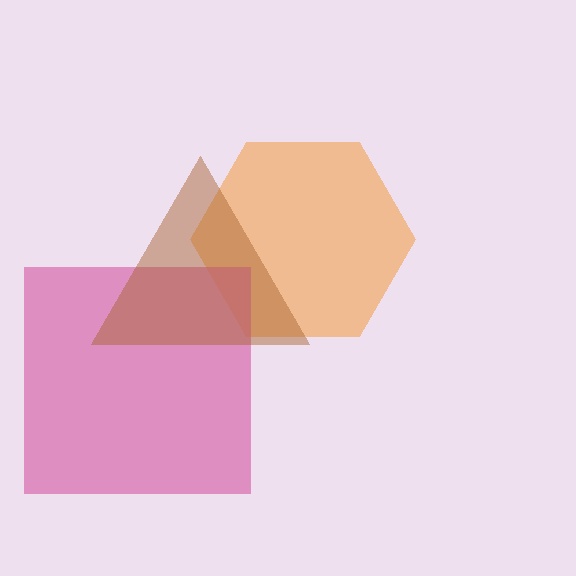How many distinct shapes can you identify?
There are 3 distinct shapes: an orange hexagon, a pink square, a brown triangle.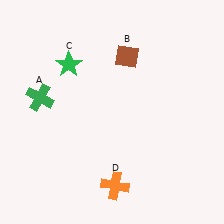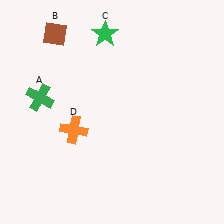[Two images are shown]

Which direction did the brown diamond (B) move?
The brown diamond (B) moved left.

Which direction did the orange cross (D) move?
The orange cross (D) moved up.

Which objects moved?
The objects that moved are: the brown diamond (B), the green star (C), the orange cross (D).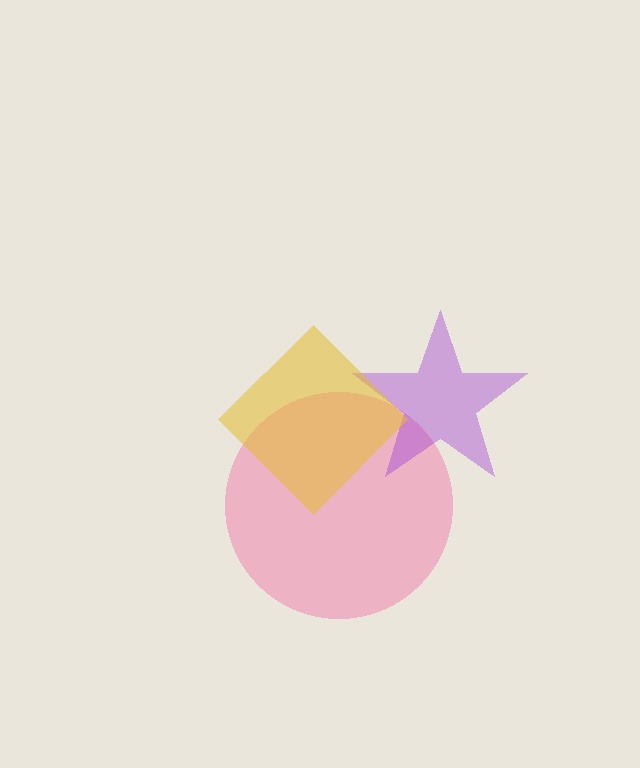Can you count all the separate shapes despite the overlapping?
Yes, there are 3 separate shapes.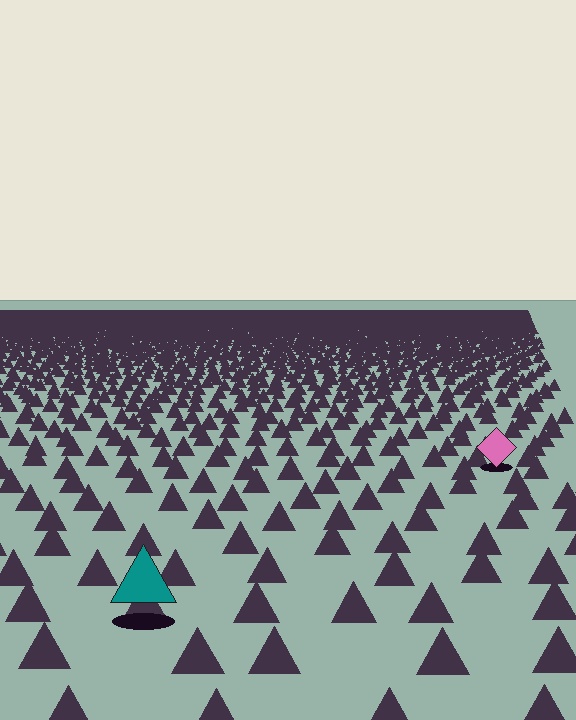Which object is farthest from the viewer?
The pink diamond is farthest from the viewer. It appears smaller and the ground texture around it is denser.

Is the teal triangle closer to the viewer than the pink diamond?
Yes. The teal triangle is closer — you can tell from the texture gradient: the ground texture is coarser near it.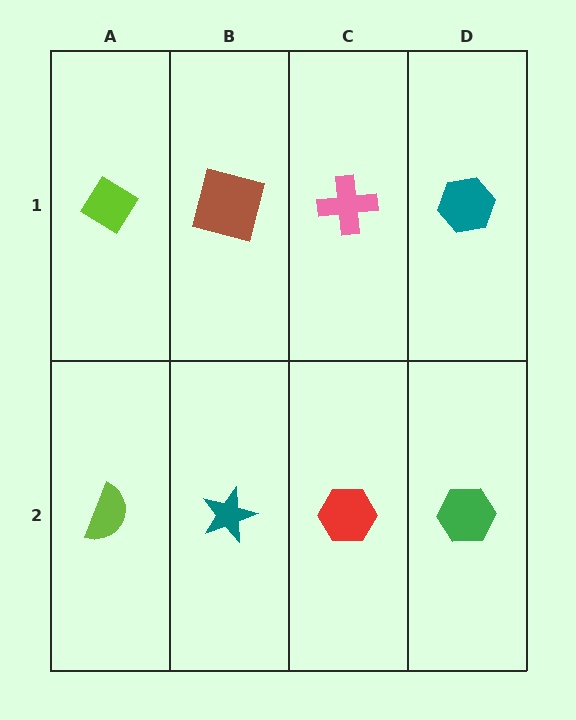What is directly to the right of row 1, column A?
A brown square.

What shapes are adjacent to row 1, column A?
A lime semicircle (row 2, column A), a brown square (row 1, column B).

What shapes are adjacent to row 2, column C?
A pink cross (row 1, column C), a teal star (row 2, column B), a green hexagon (row 2, column D).